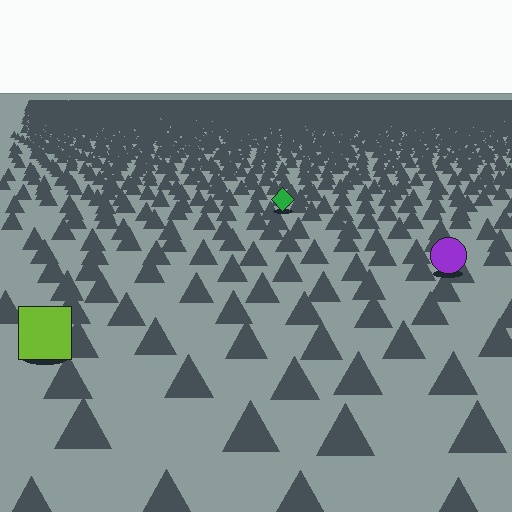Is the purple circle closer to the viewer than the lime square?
No. The lime square is closer — you can tell from the texture gradient: the ground texture is coarser near it.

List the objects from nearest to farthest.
From nearest to farthest: the lime square, the purple circle, the green diamond.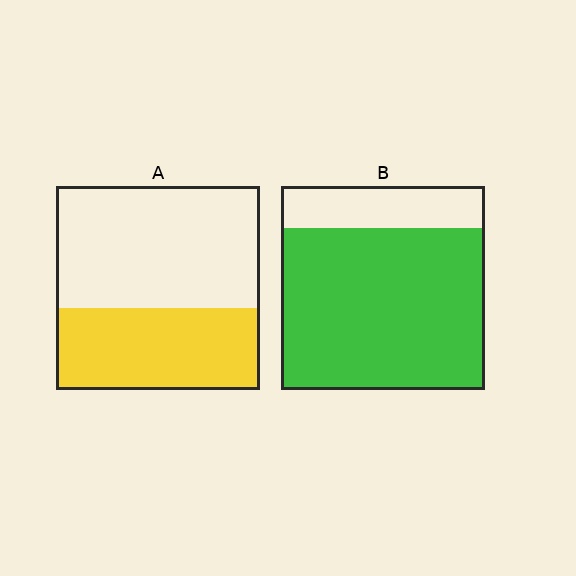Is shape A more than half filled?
No.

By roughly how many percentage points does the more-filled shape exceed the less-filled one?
By roughly 40 percentage points (B over A).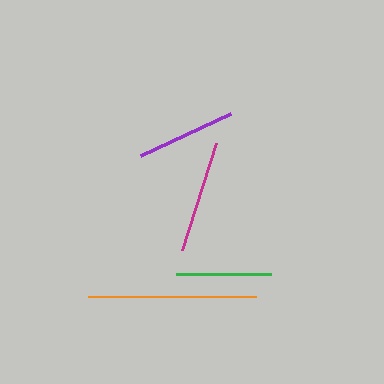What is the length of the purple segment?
The purple segment is approximately 99 pixels long.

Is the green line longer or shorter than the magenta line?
The magenta line is longer than the green line.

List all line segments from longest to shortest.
From longest to shortest: orange, magenta, purple, green.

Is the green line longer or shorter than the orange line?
The orange line is longer than the green line.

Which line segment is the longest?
The orange line is the longest at approximately 169 pixels.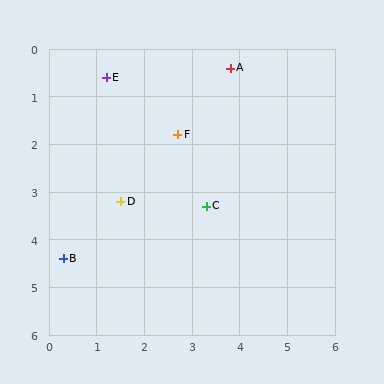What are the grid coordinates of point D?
Point D is at approximately (1.5, 3.2).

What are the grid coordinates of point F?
Point F is at approximately (2.7, 1.8).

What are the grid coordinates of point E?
Point E is at approximately (1.2, 0.6).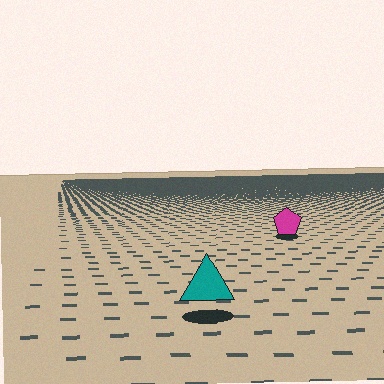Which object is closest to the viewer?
The teal triangle is closest. The texture marks near it are larger and more spread out.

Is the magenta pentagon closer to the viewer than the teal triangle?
No. The teal triangle is closer — you can tell from the texture gradient: the ground texture is coarser near it.